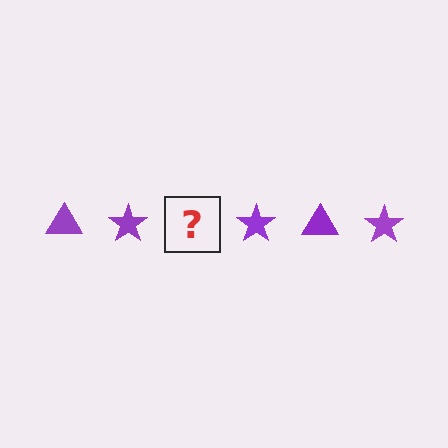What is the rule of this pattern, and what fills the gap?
The rule is that the pattern cycles through triangle, star shapes in purple. The gap should be filled with a purple triangle.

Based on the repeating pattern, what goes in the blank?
The blank should be a purple triangle.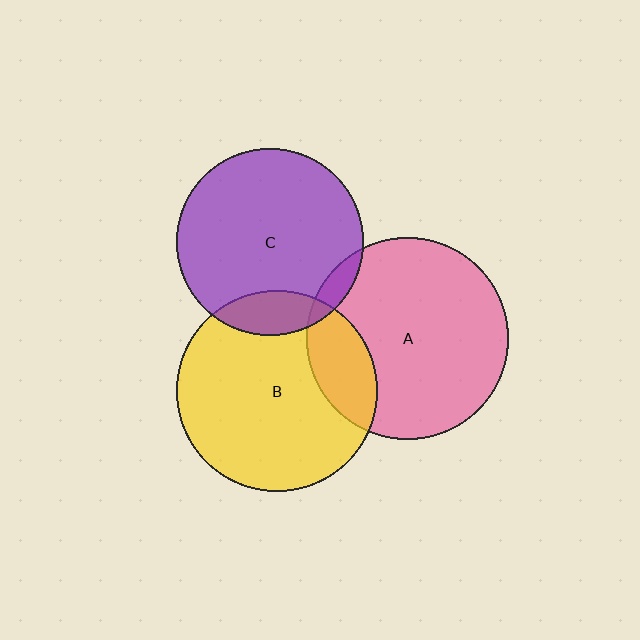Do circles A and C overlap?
Yes.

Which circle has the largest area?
Circle A (pink).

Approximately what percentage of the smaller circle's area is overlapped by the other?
Approximately 5%.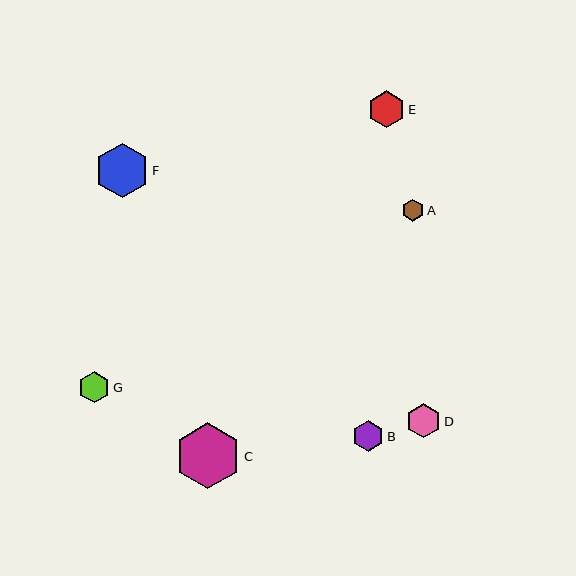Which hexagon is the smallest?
Hexagon A is the smallest with a size of approximately 22 pixels.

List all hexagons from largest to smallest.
From largest to smallest: C, F, E, D, B, G, A.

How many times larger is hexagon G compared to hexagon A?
Hexagon G is approximately 1.4 times the size of hexagon A.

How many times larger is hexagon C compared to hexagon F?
Hexagon C is approximately 1.2 times the size of hexagon F.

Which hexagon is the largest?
Hexagon C is the largest with a size of approximately 66 pixels.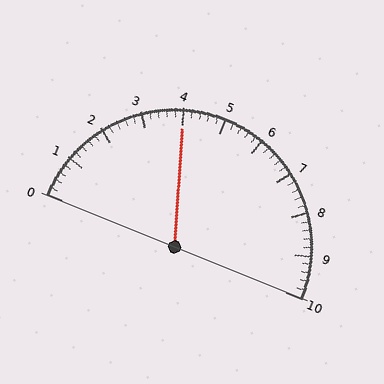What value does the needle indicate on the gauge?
The needle indicates approximately 4.0.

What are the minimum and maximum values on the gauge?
The gauge ranges from 0 to 10.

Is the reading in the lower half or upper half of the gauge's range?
The reading is in the lower half of the range (0 to 10).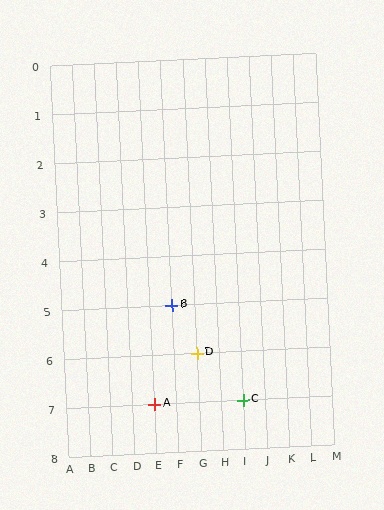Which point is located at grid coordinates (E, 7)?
Point A is at (E, 7).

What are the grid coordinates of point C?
Point C is at grid coordinates (I, 7).